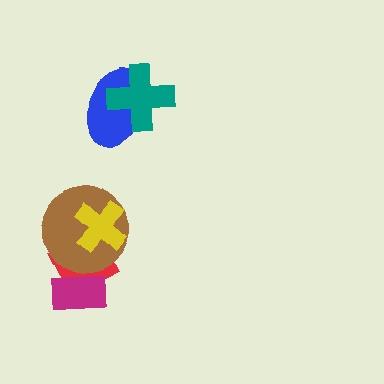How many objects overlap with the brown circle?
2 objects overlap with the brown circle.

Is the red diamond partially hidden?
Yes, it is partially covered by another shape.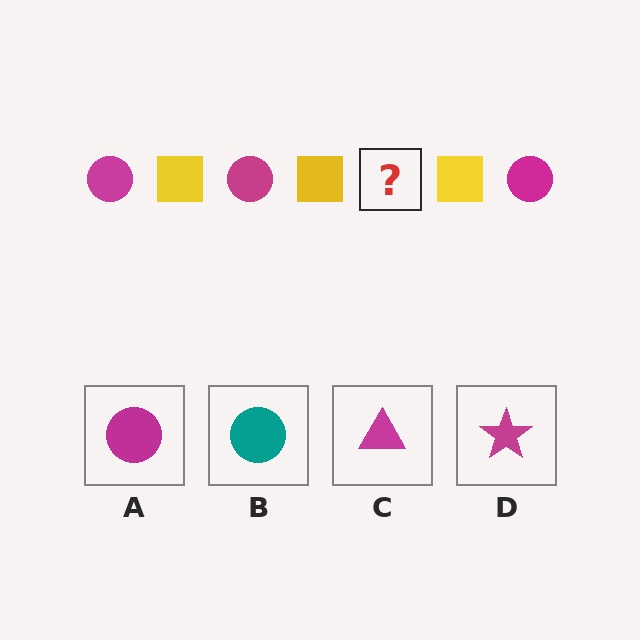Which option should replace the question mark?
Option A.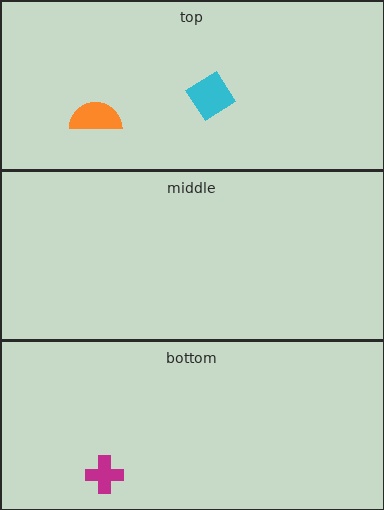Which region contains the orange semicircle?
The top region.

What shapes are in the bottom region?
The magenta cross.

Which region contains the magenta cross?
The bottom region.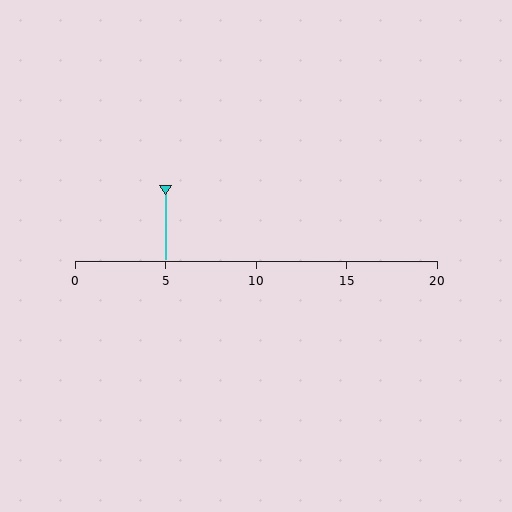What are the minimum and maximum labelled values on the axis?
The axis runs from 0 to 20.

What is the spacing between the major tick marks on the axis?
The major ticks are spaced 5 apart.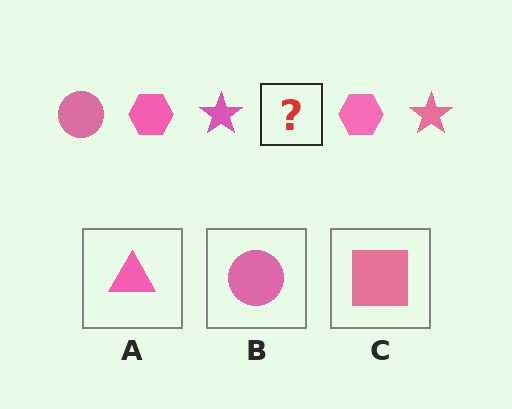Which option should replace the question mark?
Option B.